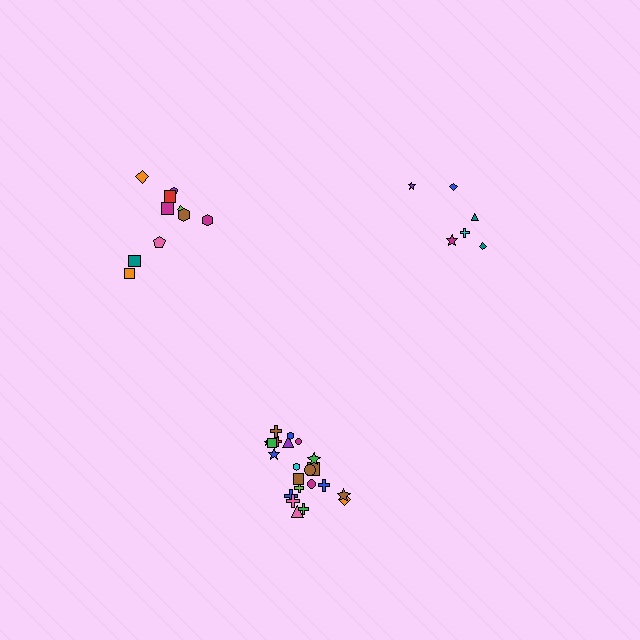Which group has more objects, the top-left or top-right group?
The top-left group.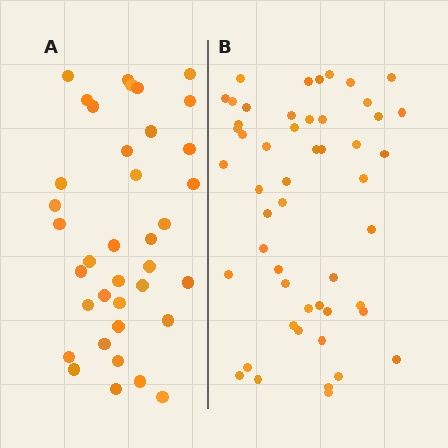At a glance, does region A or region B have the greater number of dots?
Region B (the right region) has more dots.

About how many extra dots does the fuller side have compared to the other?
Region B has approximately 15 more dots than region A.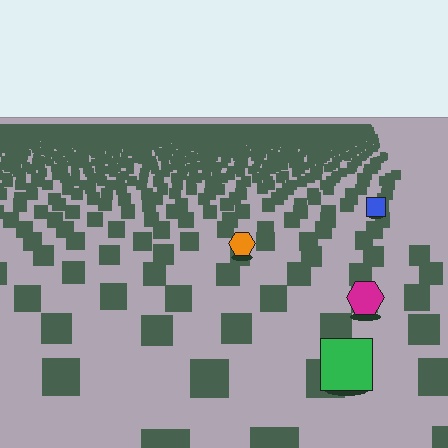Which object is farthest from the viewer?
The blue square is farthest from the viewer. It appears smaller and the ground texture around it is denser.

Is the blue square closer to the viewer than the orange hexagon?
No. The orange hexagon is closer — you can tell from the texture gradient: the ground texture is coarser near it.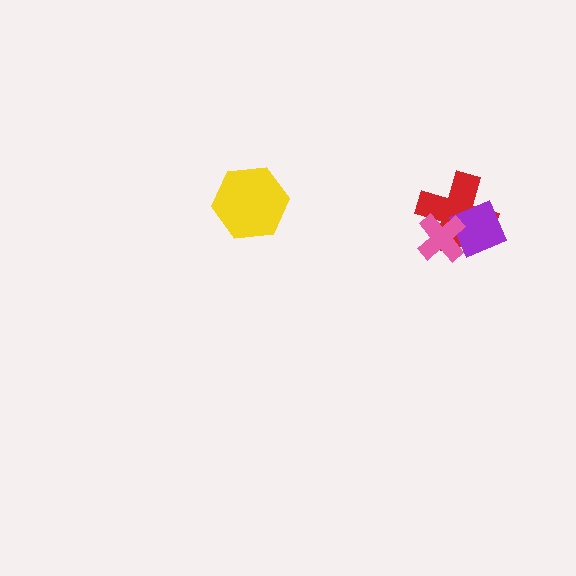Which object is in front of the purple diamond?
The pink cross is in front of the purple diamond.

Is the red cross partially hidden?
Yes, it is partially covered by another shape.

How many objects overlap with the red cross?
2 objects overlap with the red cross.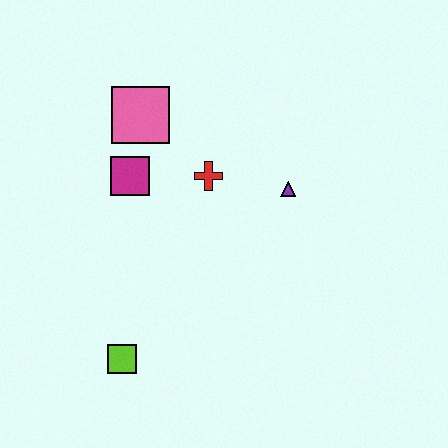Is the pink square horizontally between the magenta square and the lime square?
No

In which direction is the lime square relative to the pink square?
The lime square is below the pink square.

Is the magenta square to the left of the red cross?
Yes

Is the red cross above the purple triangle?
Yes